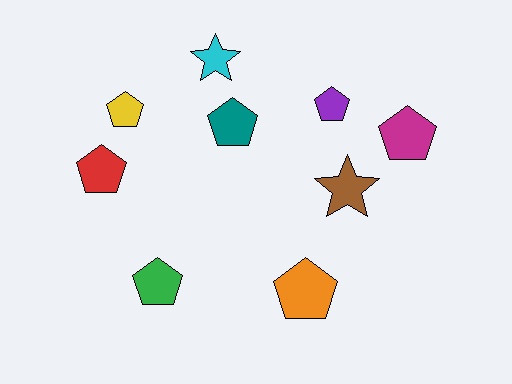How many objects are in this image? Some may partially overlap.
There are 9 objects.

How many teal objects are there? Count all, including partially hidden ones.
There is 1 teal object.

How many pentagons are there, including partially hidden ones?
There are 7 pentagons.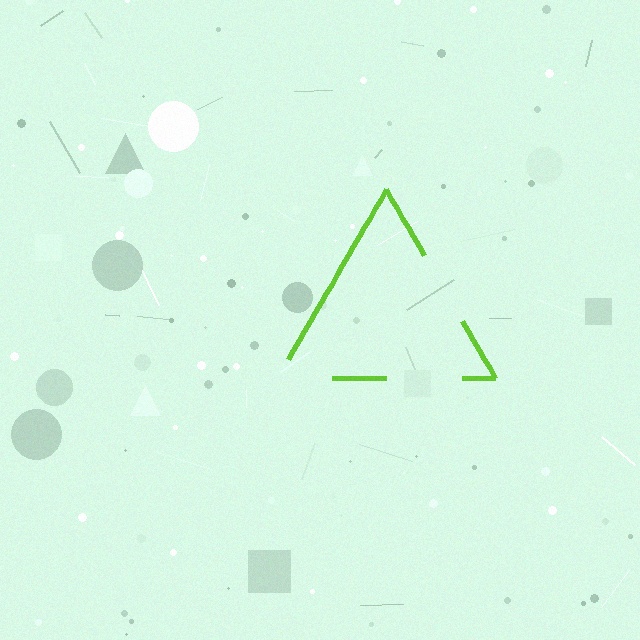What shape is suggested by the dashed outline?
The dashed outline suggests a triangle.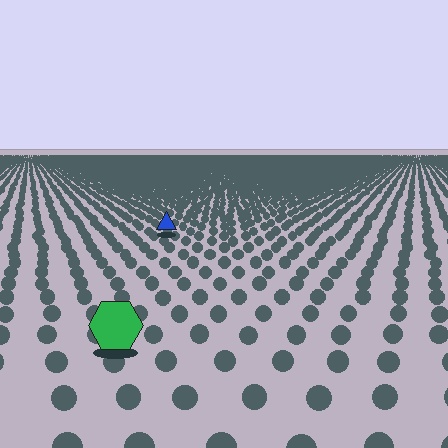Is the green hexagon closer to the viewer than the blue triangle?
Yes. The green hexagon is closer — you can tell from the texture gradient: the ground texture is coarser near it.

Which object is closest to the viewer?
The green hexagon is closest. The texture marks near it are larger and more spread out.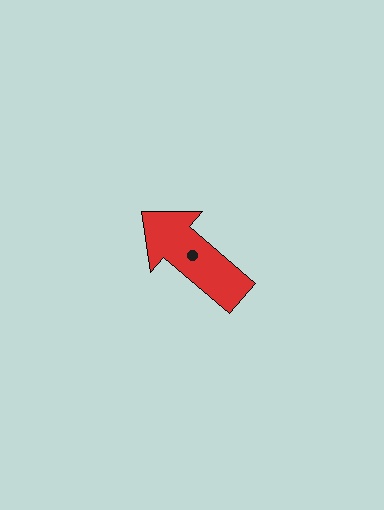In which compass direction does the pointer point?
Northwest.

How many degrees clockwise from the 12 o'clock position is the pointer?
Approximately 311 degrees.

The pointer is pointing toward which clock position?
Roughly 10 o'clock.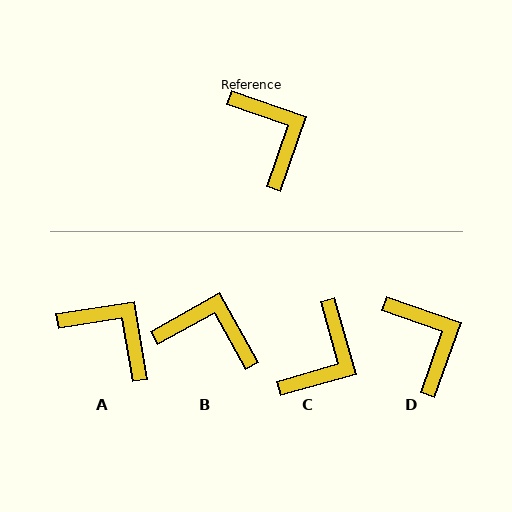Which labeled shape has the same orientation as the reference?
D.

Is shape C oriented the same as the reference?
No, it is off by about 55 degrees.